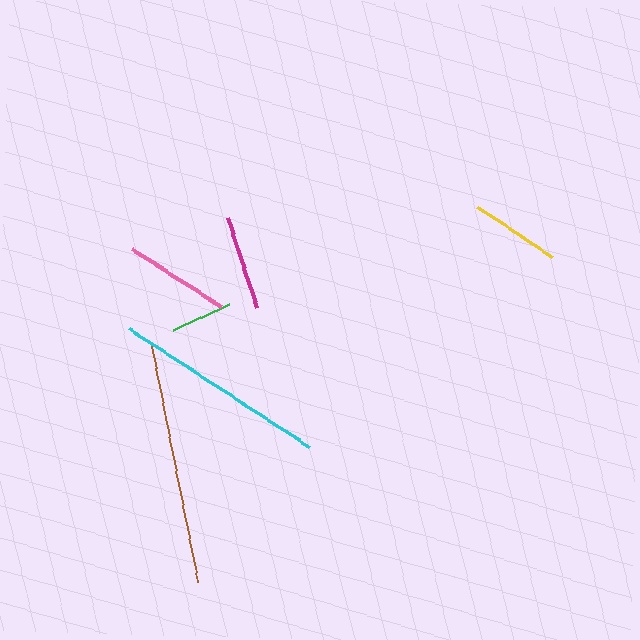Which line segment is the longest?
The brown line is the longest at approximately 243 pixels.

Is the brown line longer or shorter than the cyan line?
The brown line is longer than the cyan line.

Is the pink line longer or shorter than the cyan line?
The cyan line is longer than the pink line.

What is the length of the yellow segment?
The yellow segment is approximately 90 pixels long.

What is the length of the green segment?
The green segment is approximately 62 pixels long.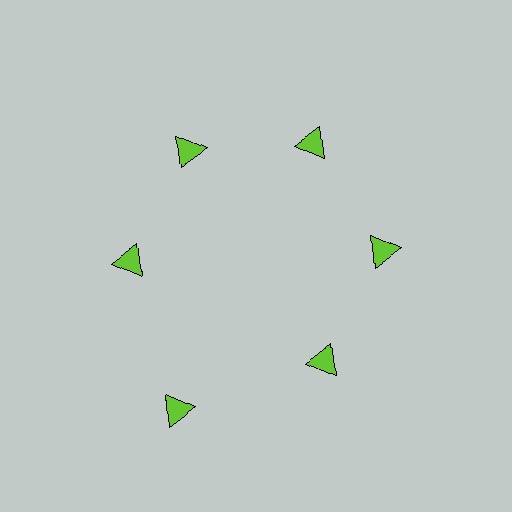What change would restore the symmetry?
The symmetry would be restored by moving it inward, back onto the ring so that all 6 triangles sit at equal angles and equal distance from the center.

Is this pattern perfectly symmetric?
No. The 6 lime triangles are arranged in a ring, but one element near the 7 o'clock position is pushed outward from the center, breaking the 6-fold rotational symmetry.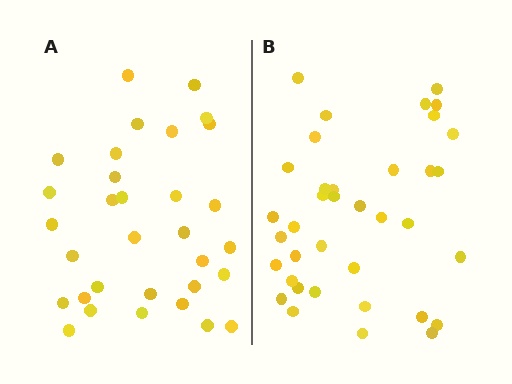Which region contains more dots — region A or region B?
Region B (the right region) has more dots.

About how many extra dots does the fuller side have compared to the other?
Region B has about 5 more dots than region A.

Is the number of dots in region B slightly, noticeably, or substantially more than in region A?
Region B has only slightly more — the two regions are fairly close. The ratio is roughly 1.2 to 1.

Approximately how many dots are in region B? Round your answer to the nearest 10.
About 40 dots. (The exact count is 37, which rounds to 40.)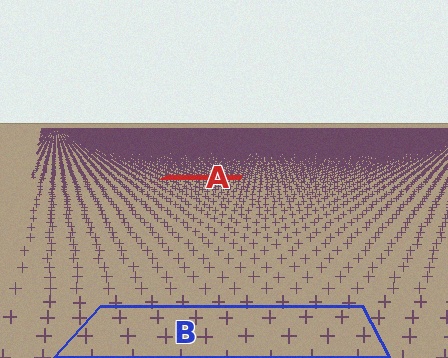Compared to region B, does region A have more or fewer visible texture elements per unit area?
Region A has more texture elements per unit area — they are packed more densely because it is farther away.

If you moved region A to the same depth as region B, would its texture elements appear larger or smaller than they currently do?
They would appear larger. At a closer depth, the same texture elements are projected at a bigger on-screen size.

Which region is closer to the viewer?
Region B is closer. The texture elements there are larger and more spread out.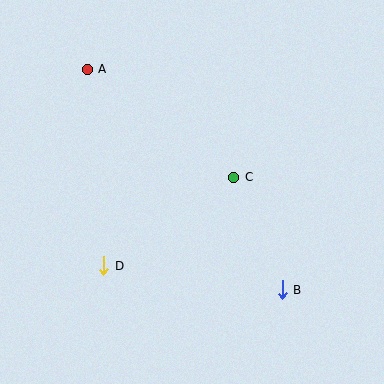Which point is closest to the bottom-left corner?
Point D is closest to the bottom-left corner.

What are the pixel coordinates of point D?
Point D is at (104, 266).